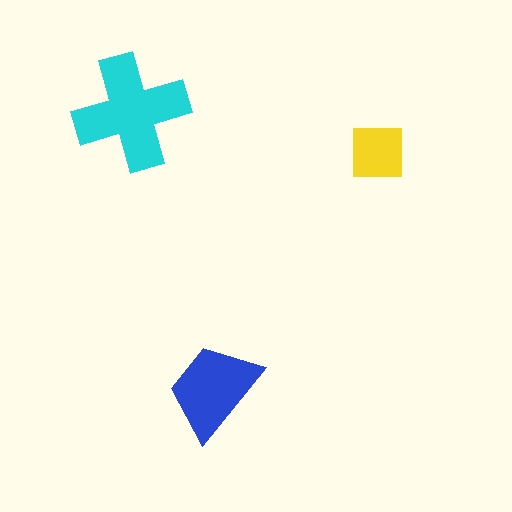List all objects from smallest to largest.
The yellow square, the blue trapezoid, the cyan cross.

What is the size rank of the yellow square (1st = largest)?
3rd.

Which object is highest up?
The cyan cross is topmost.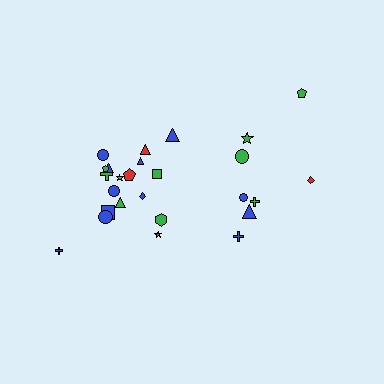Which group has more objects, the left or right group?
The left group.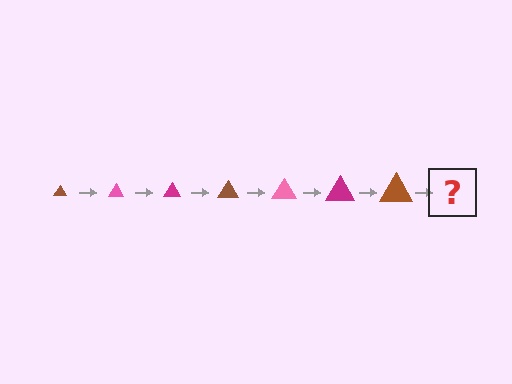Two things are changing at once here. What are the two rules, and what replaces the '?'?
The two rules are that the triangle grows larger each step and the color cycles through brown, pink, and magenta. The '?' should be a pink triangle, larger than the previous one.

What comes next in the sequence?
The next element should be a pink triangle, larger than the previous one.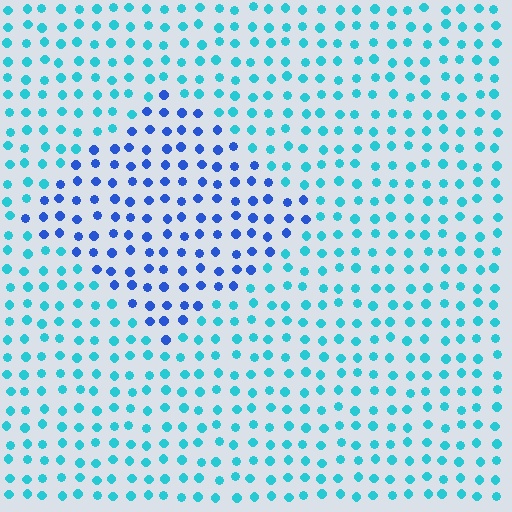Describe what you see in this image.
The image is filled with small cyan elements in a uniform arrangement. A diamond-shaped region is visible where the elements are tinted to a slightly different hue, forming a subtle color boundary.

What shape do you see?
I see a diamond.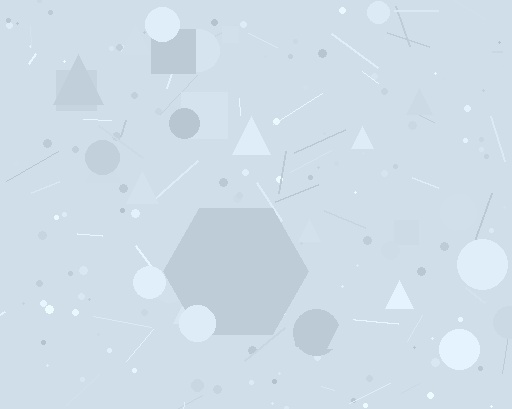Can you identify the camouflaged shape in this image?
The camouflaged shape is a hexagon.